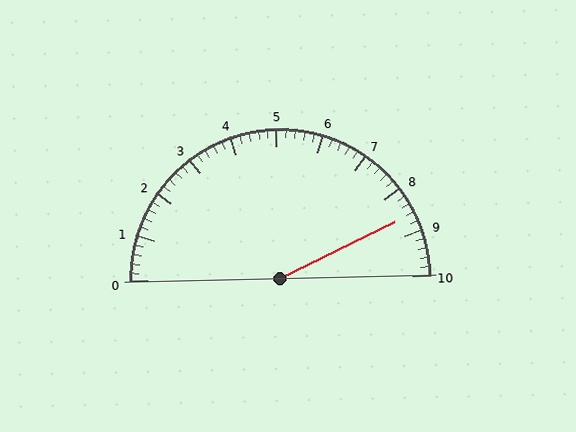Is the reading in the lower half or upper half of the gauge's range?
The reading is in the upper half of the range (0 to 10).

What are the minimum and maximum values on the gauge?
The gauge ranges from 0 to 10.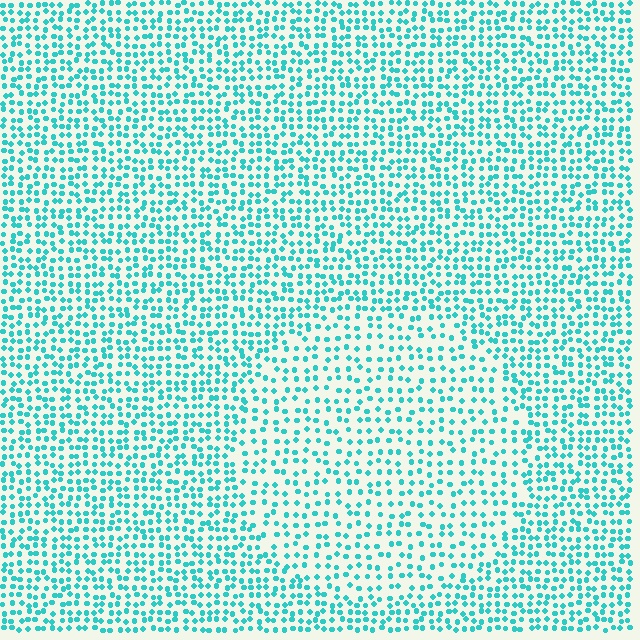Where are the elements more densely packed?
The elements are more densely packed outside the circle boundary.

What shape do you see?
I see a circle.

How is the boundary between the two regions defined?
The boundary is defined by a change in element density (approximately 1.6x ratio). All elements are the same color, size, and shape.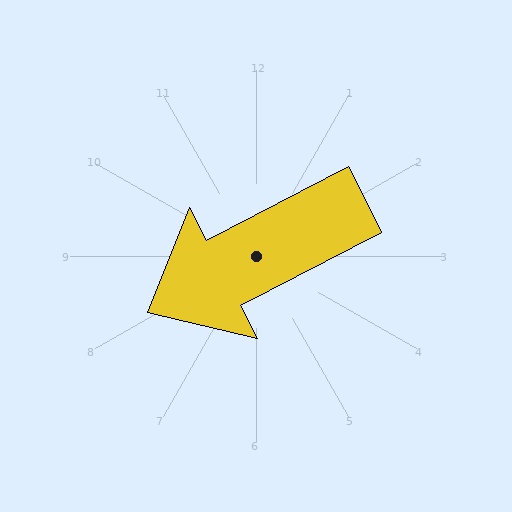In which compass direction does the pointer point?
Southwest.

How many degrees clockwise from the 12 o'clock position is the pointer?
Approximately 243 degrees.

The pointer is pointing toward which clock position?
Roughly 8 o'clock.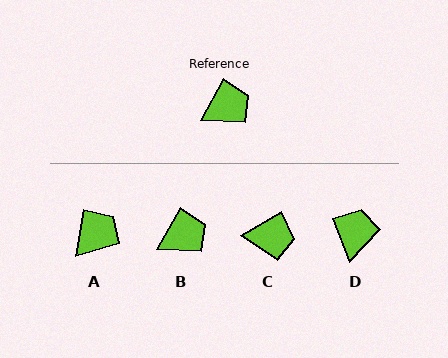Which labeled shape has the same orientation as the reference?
B.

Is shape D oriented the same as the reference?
No, it is off by about 50 degrees.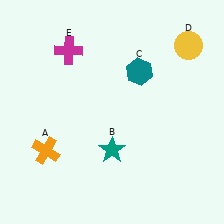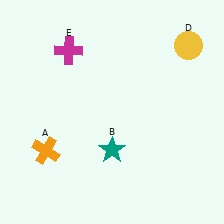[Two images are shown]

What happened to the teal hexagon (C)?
The teal hexagon (C) was removed in Image 2. It was in the top-right area of Image 1.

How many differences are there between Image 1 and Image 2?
There is 1 difference between the two images.